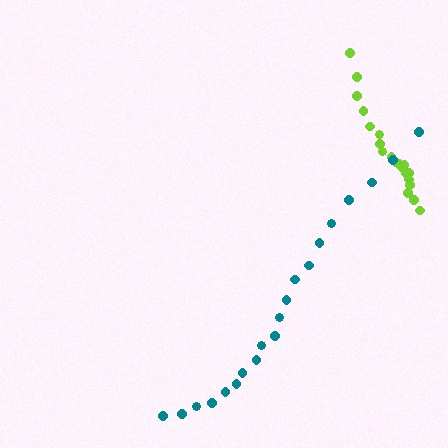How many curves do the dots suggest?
There are 2 distinct paths.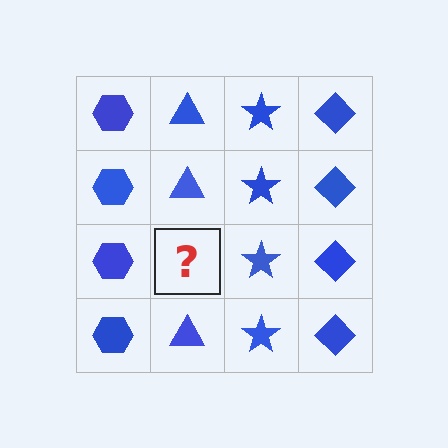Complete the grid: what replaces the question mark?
The question mark should be replaced with a blue triangle.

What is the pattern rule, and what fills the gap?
The rule is that each column has a consistent shape. The gap should be filled with a blue triangle.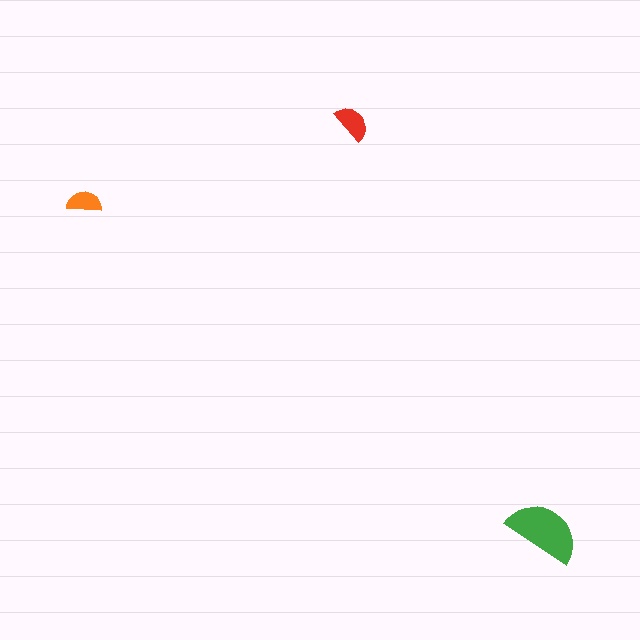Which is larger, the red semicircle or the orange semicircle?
The red one.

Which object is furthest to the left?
The orange semicircle is leftmost.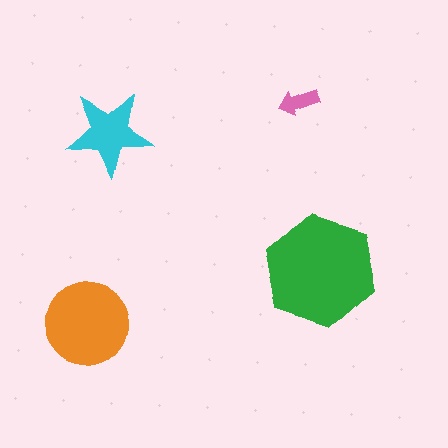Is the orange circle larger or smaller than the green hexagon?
Smaller.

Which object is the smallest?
The pink arrow.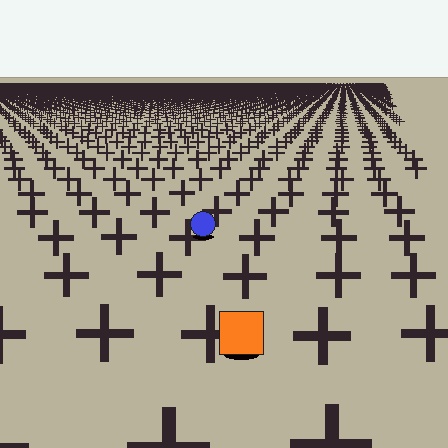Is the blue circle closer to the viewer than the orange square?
No. The orange square is closer — you can tell from the texture gradient: the ground texture is coarser near it.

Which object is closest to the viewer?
The orange square is closest. The texture marks near it are larger and more spread out.